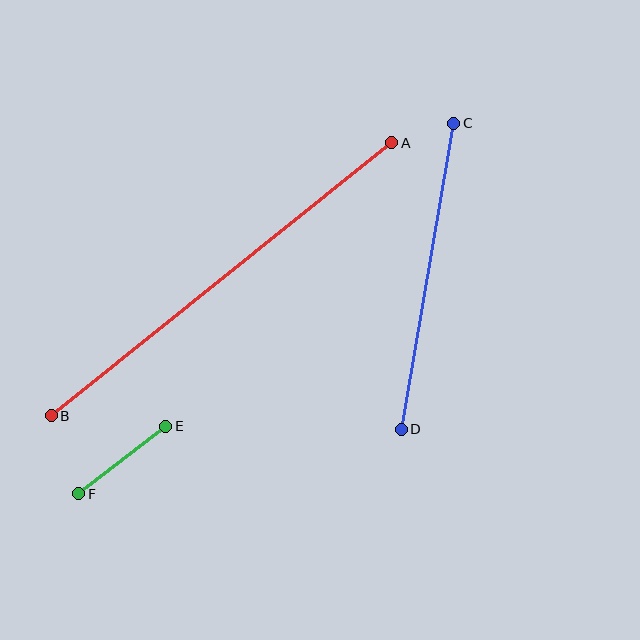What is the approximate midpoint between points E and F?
The midpoint is at approximately (122, 460) pixels.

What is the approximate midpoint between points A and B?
The midpoint is at approximately (222, 279) pixels.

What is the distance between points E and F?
The distance is approximately 110 pixels.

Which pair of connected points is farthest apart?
Points A and B are farthest apart.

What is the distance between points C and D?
The distance is approximately 310 pixels.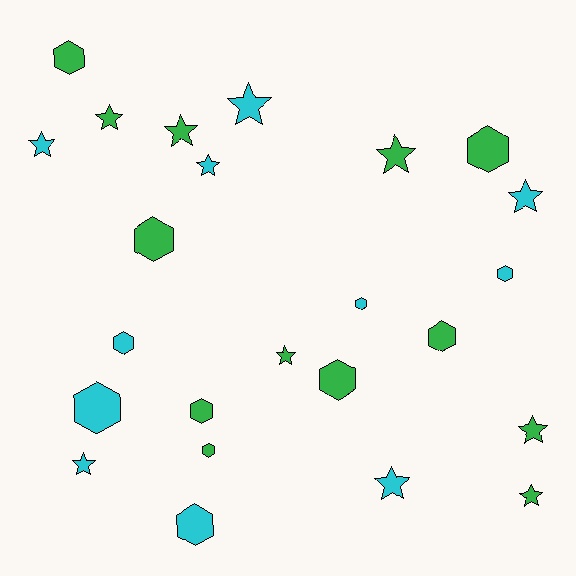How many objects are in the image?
There are 24 objects.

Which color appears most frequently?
Green, with 13 objects.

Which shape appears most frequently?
Star, with 12 objects.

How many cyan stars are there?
There are 6 cyan stars.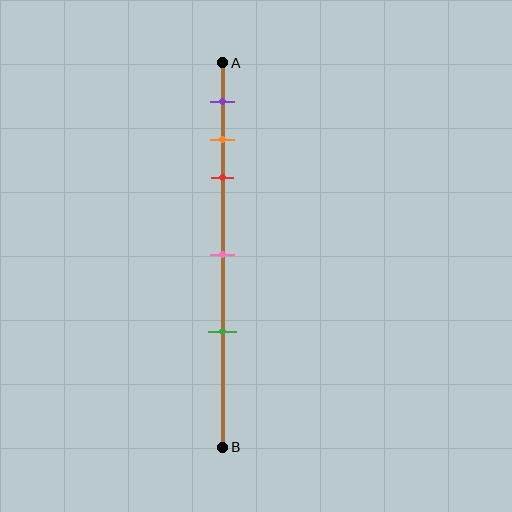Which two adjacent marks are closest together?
The orange and red marks are the closest adjacent pair.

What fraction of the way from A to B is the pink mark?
The pink mark is approximately 50% (0.5) of the way from A to B.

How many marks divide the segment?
There are 5 marks dividing the segment.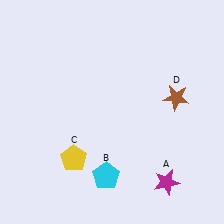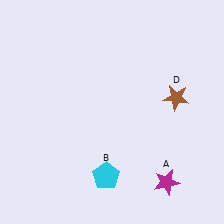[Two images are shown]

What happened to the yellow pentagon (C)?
The yellow pentagon (C) was removed in Image 2. It was in the bottom-left area of Image 1.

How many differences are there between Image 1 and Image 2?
There is 1 difference between the two images.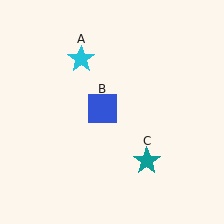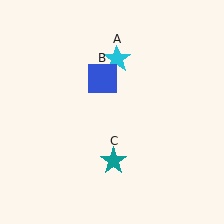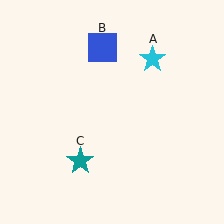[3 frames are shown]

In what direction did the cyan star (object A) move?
The cyan star (object A) moved right.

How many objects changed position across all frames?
3 objects changed position: cyan star (object A), blue square (object B), teal star (object C).